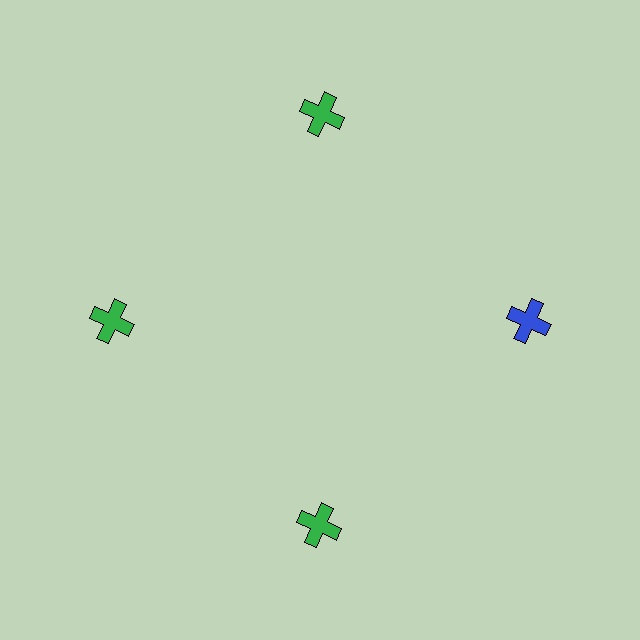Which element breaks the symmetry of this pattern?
The blue cross at roughly the 3 o'clock position breaks the symmetry. All other shapes are green crosses.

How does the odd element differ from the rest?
It has a different color: blue instead of green.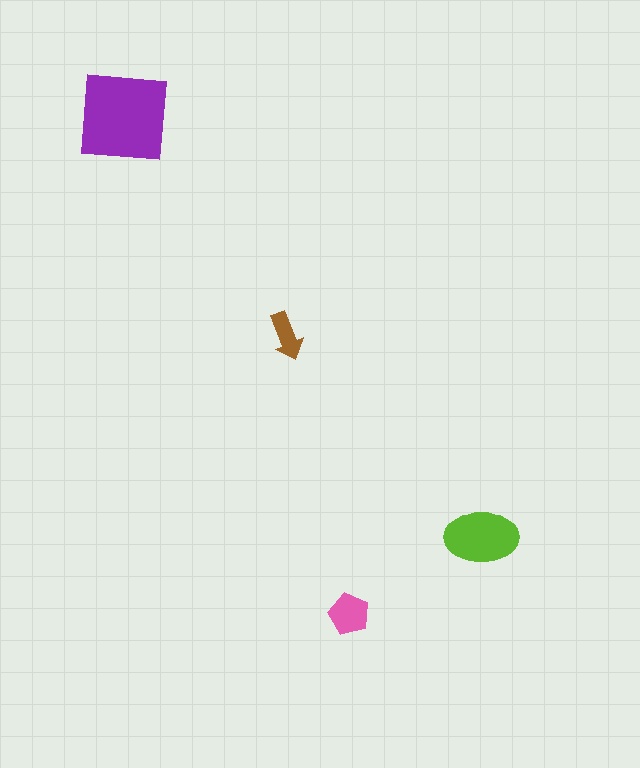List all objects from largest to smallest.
The purple square, the lime ellipse, the pink pentagon, the brown arrow.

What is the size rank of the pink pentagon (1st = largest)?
3rd.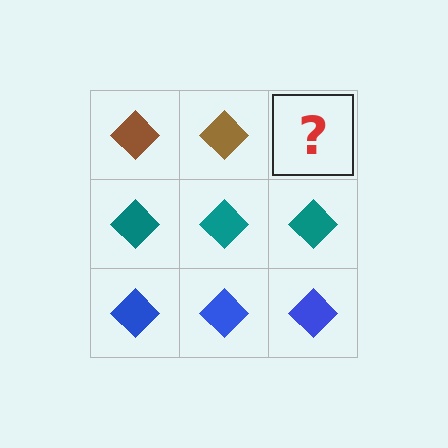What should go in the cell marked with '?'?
The missing cell should contain a brown diamond.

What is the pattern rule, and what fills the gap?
The rule is that each row has a consistent color. The gap should be filled with a brown diamond.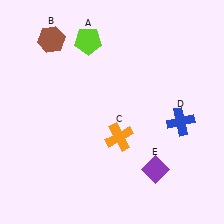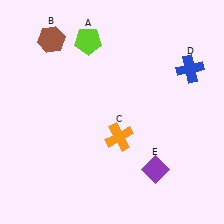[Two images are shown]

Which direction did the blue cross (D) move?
The blue cross (D) moved up.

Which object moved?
The blue cross (D) moved up.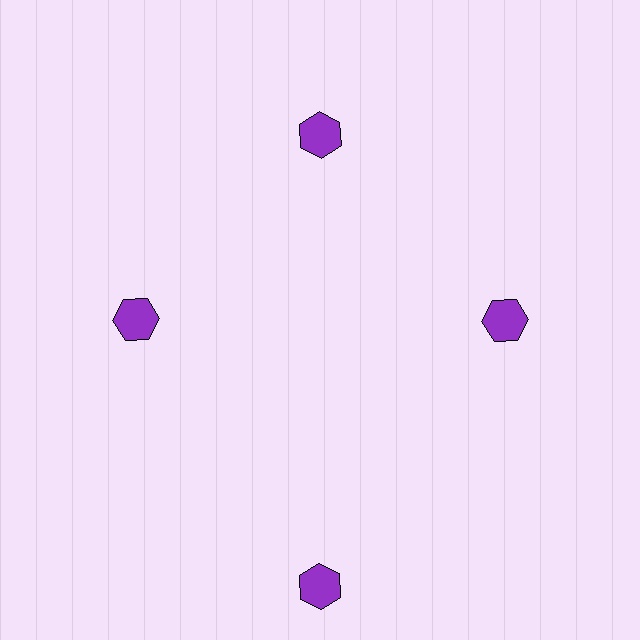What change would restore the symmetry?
The symmetry would be restored by moving it inward, back onto the ring so that all 4 hexagons sit at equal angles and equal distance from the center.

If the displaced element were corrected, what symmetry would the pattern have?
It would have 4-fold rotational symmetry — the pattern would map onto itself every 90 degrees.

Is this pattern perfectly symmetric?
No. The 4 purple hexagons are arranged in a ring, but one element near the 6 o'clock position is pushed outward from the center, breaking the 4-fold rotational symmetry.